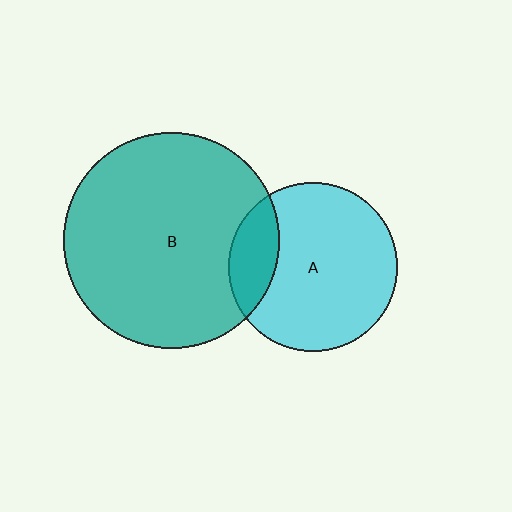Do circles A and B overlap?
Yes.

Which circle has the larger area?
Circle B (teal).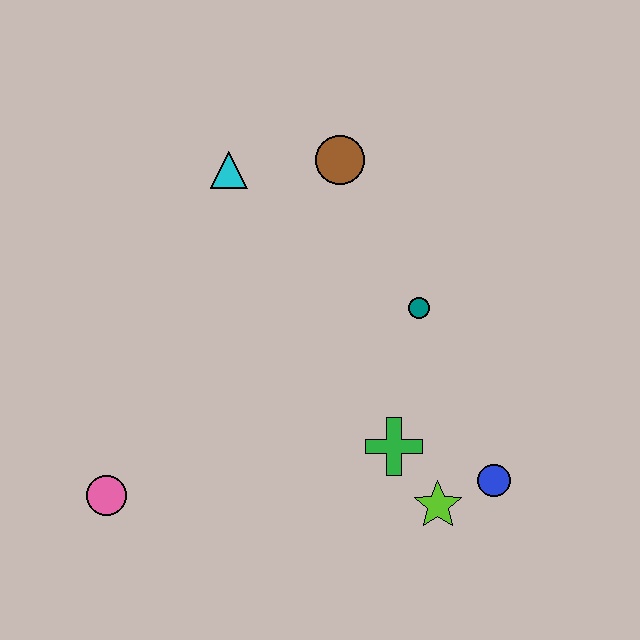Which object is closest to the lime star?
The blue circle is closest to the lime star.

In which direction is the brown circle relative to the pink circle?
The brown circle is above the pink circle.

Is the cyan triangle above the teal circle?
Yes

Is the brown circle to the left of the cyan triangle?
No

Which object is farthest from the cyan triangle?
The blue circle is farthest from the cyan triangle.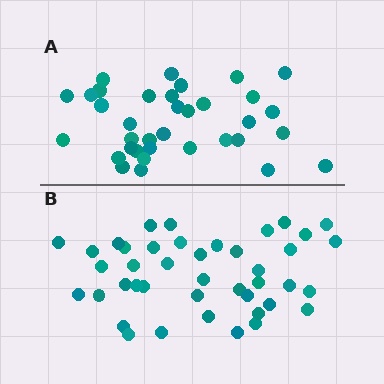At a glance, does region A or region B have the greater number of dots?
Region B (the bottom region) has more dots.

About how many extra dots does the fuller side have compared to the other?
Region B has roughly 8 or so more dots than region A.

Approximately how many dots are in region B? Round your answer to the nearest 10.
About 40 dots. (The exact count is 42, which rounds to 40.)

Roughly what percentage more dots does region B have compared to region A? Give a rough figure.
About 20% more.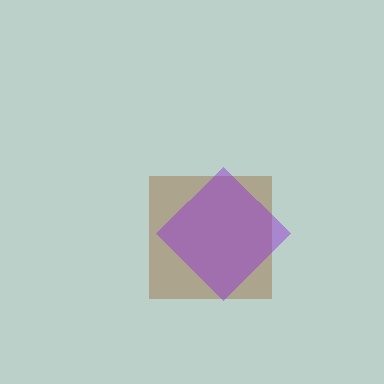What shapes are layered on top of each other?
The layered shapes are: a brown square, a purple diamond.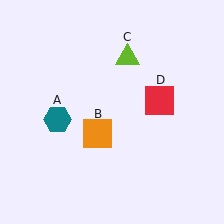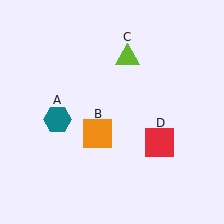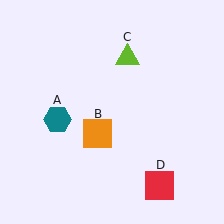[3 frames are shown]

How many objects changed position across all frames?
1 object changed position: red square (object D).